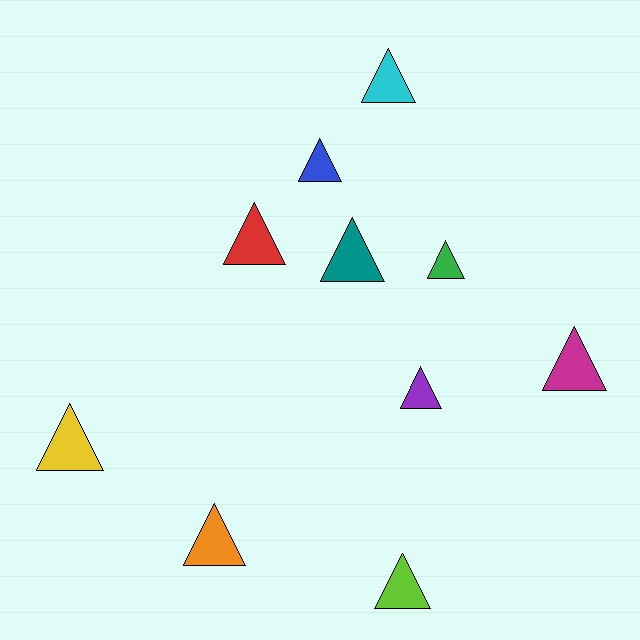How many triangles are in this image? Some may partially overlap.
There are 10 triangles.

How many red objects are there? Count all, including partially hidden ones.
There is 1 red object.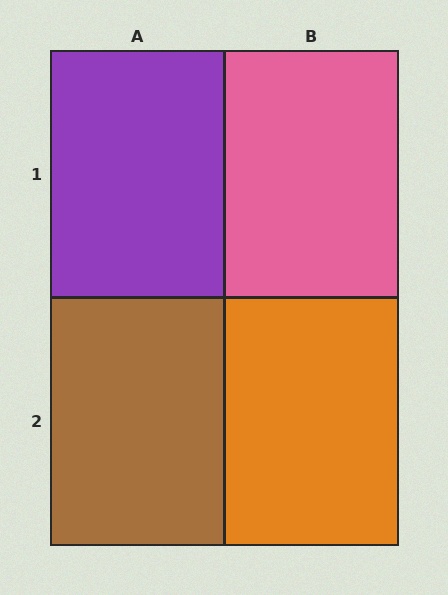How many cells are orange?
1 cell is orange.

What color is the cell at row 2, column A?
Brown.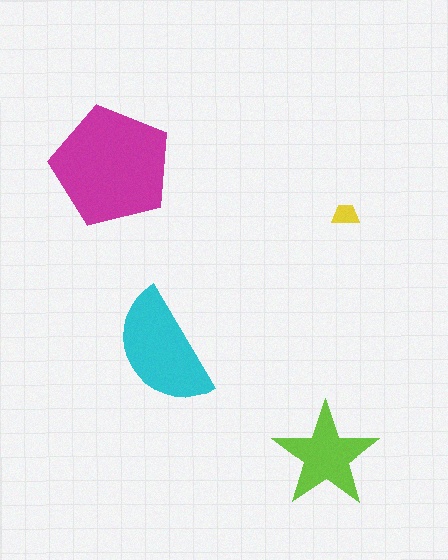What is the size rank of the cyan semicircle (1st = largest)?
2nd.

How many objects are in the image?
There are 4 objects in the image.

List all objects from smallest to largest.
The yellow trapezoid, the lime star, the cyan semicircle, the magenta pentagon.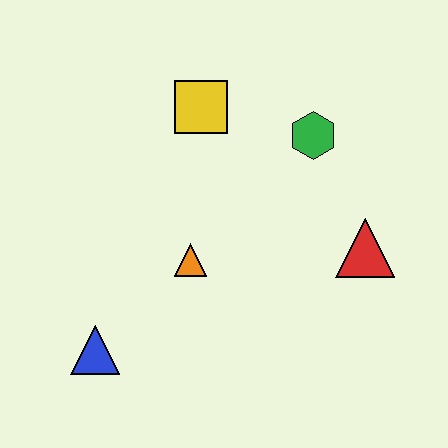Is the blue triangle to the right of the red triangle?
No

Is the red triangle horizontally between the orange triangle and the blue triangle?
No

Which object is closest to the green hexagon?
The yellow square is closest to the green hexagon.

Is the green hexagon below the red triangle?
No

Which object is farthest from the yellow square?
The blue triangle is farthest from the yellow square.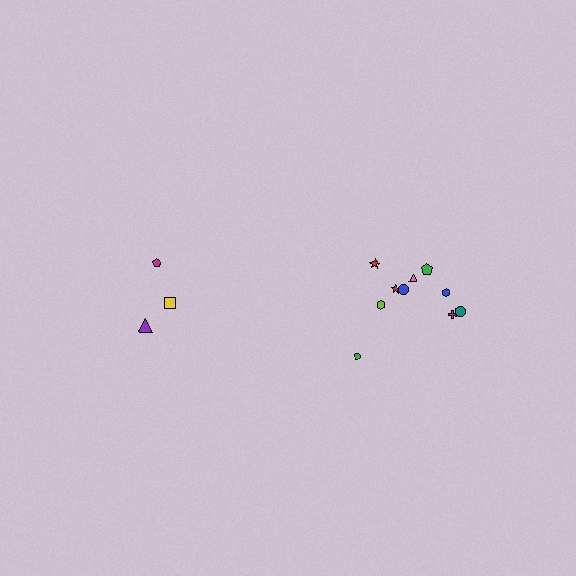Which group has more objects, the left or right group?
The right group.